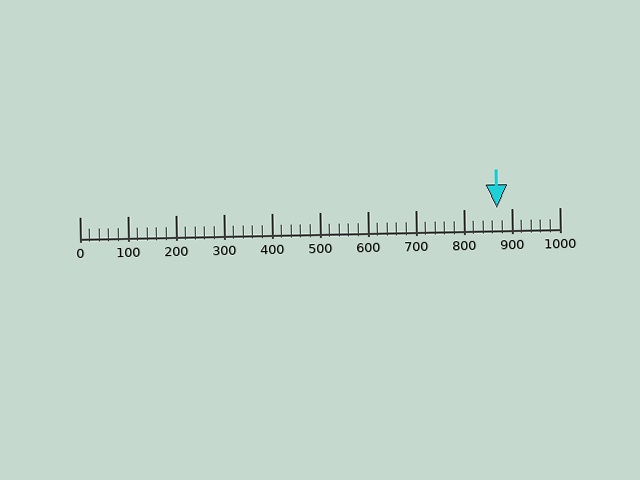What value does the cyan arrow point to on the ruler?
The cyan arrow points to approximately 870.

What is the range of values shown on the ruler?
The ruler shows values from 0 to 1000.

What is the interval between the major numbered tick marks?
The major tick marks are spaced 100 units apart.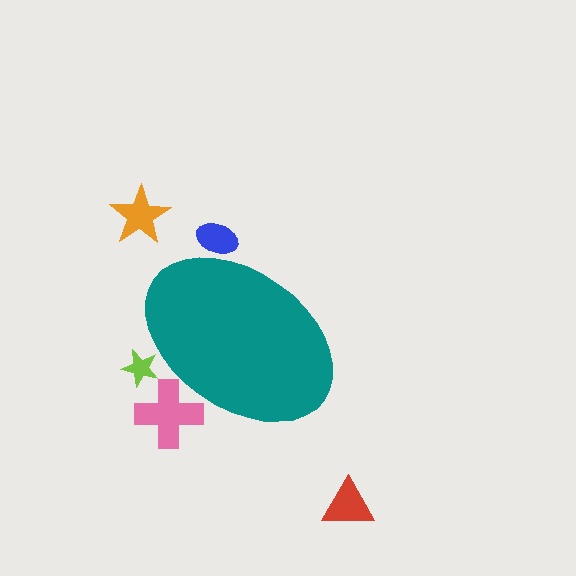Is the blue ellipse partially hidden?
Yes, the blue ellipse is partially hidden behind the teal ellipse.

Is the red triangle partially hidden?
No, the red triangle is fully visible.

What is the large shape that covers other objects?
A teal ellipse.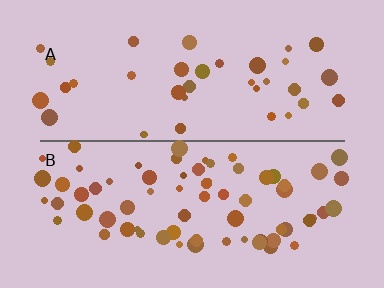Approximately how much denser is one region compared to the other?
Approximately 1.9× — region B over region A.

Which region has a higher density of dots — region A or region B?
B (the bottom).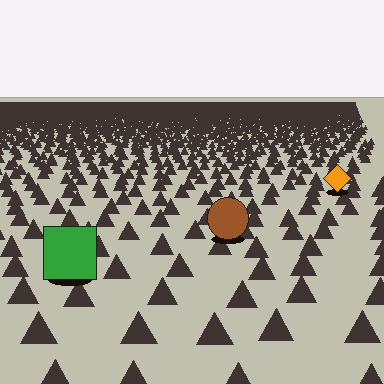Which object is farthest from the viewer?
The orange diamond is farthest from the viewer. It appears smaller and the ground texture around it is denser.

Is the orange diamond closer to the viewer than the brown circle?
No. The brown circle is closer — you can tell from the texture gradient: the ground texture is coarser near it.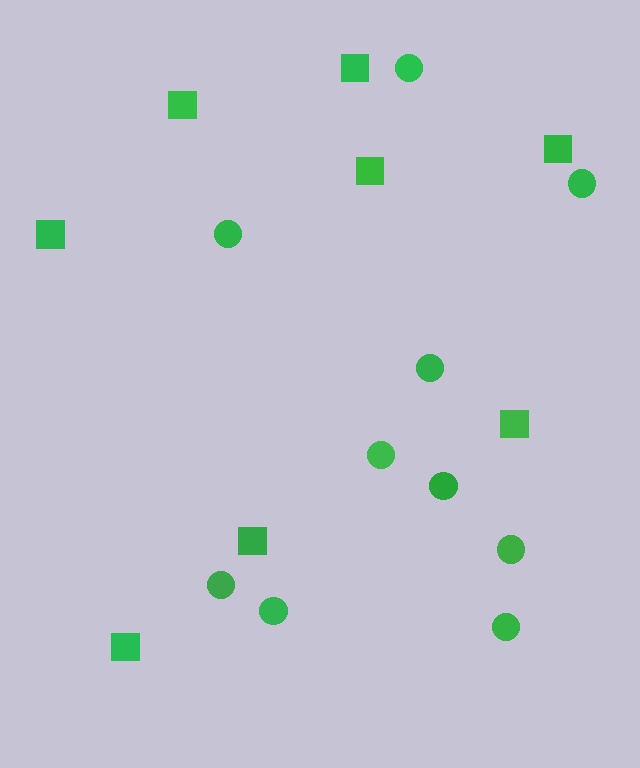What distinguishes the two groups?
There are 2 groups: one group of squares (8) and one group of circles (10).